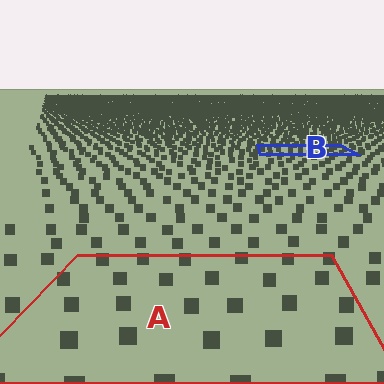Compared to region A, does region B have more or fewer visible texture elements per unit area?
Region B has more texture elements per unit area — they are packed more densely because it is farther away.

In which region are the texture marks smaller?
The texture marks are smaller in region B, because it is farther away.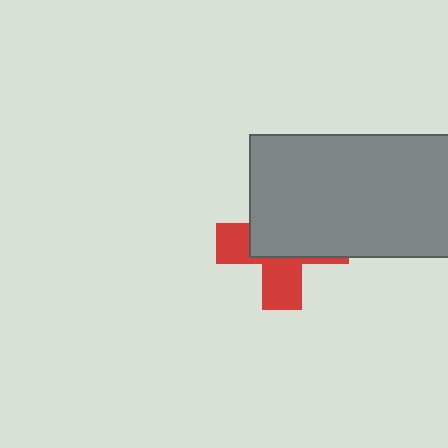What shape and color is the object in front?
The object in front is a gray rectangle.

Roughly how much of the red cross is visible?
A small part of it is visible (roughly 42%).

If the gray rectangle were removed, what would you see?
You would see the complete red cross.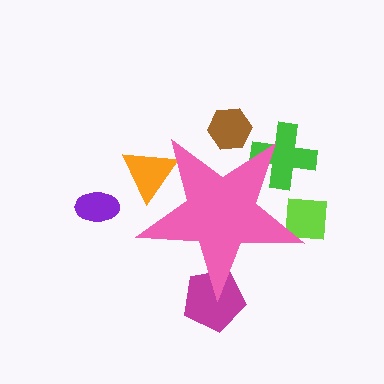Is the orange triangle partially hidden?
Yes, the orange triangle is partially hidden behind the pink star.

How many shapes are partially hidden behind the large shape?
5 shapes are partially hidden.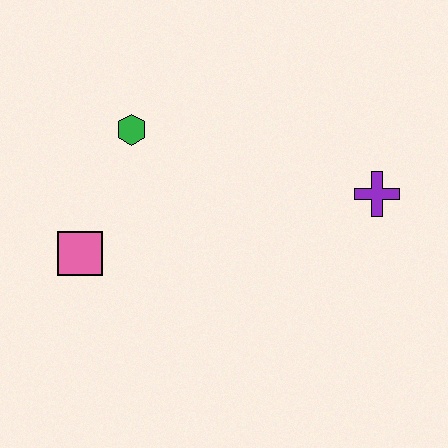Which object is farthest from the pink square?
The purple cross is farthest from the pink square.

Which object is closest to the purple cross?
The green hexagon is closest to the purple cross.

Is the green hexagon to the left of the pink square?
No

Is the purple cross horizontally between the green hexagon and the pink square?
No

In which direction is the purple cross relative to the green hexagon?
The purple cross is to the right of the green hexagon.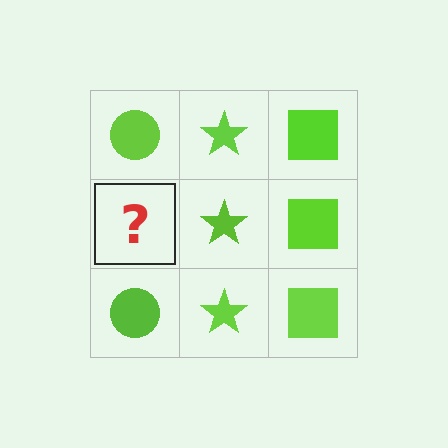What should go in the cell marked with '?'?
The missing cell should contain a lime circle.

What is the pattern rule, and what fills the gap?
The rule is that each column has a consistent shape. The gap should be filled with a lime circle.